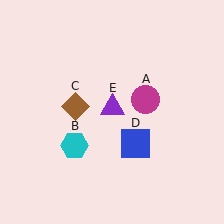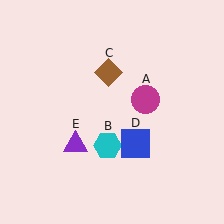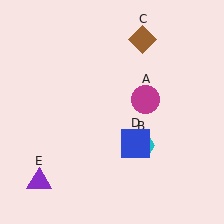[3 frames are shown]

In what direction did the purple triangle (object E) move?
The purple triangle (object E) moved down and to the left.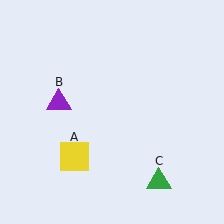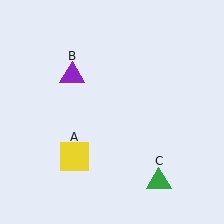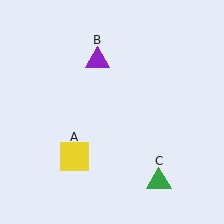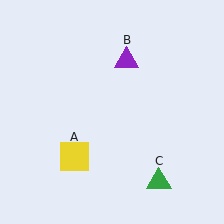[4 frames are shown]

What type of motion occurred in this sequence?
The purple triangle (object B) rotated clockwise around the center of the scene.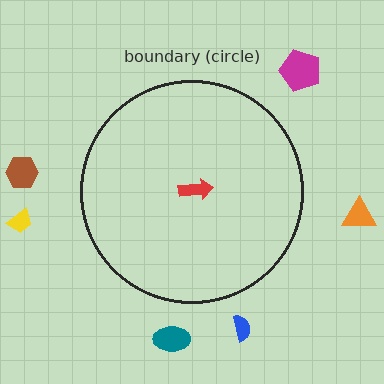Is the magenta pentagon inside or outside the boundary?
Outside.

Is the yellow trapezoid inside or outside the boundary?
Outside.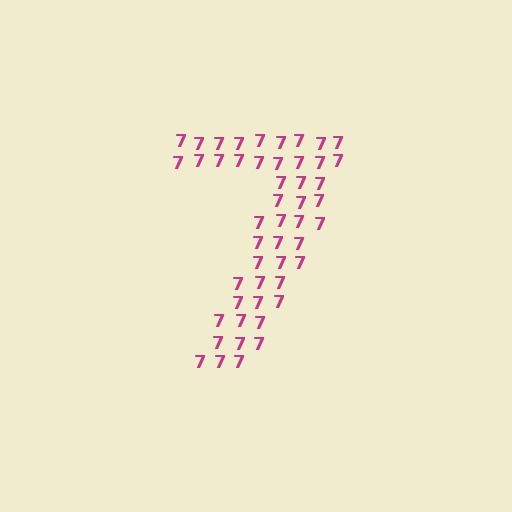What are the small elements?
The small elements are digit 7's.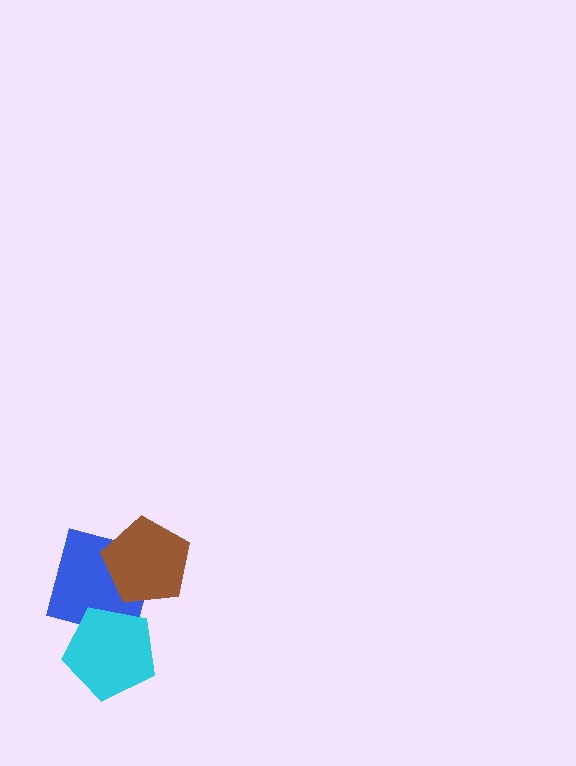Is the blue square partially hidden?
Yes, it is partially covered by another shape.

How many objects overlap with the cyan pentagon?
1 object overlaps with the cyan pentagon.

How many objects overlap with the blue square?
2 objects overlap with the blue square.